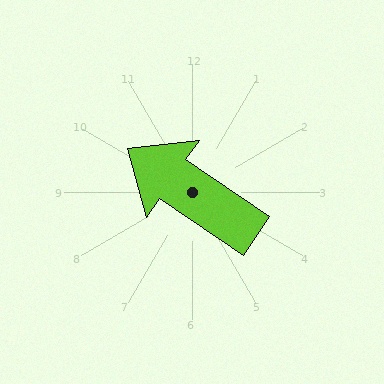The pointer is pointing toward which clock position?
Roughly 10 o'clock.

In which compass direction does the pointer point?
Northwest.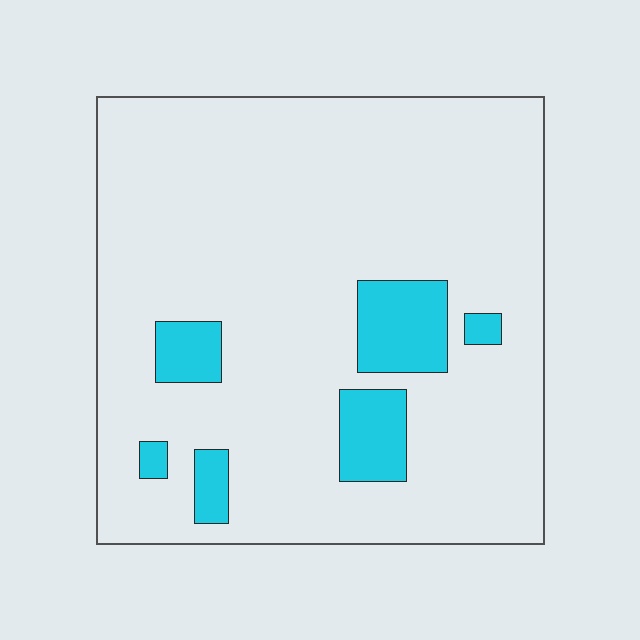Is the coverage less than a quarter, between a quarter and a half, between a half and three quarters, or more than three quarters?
Less than a quarter.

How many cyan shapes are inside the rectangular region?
6.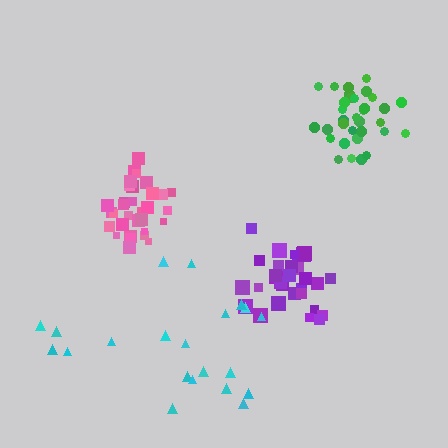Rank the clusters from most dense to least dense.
pink, green, purple, cyan.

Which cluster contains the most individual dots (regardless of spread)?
Green (33).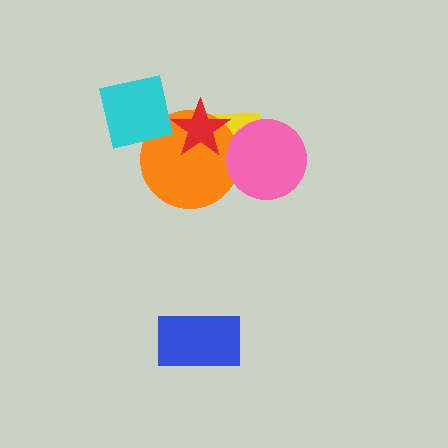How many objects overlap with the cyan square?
0 objects overlap with the cyan square.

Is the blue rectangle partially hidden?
No, no other shape covers it.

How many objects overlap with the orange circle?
3 objects overlap with the orange circle.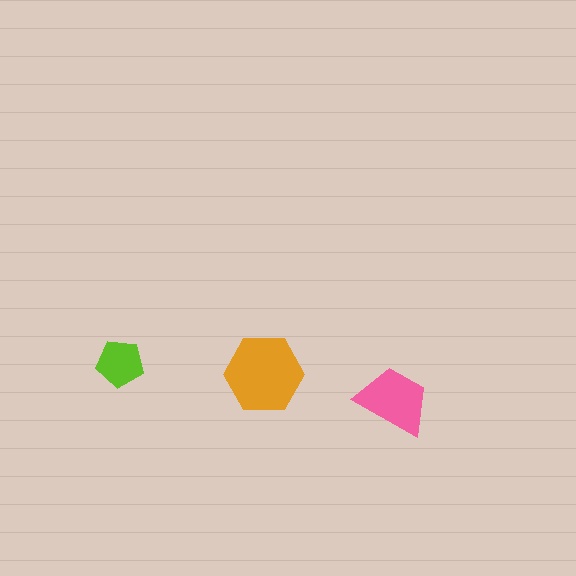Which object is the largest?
The orange hexagon.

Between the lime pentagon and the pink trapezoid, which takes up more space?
The pink trapezoid.